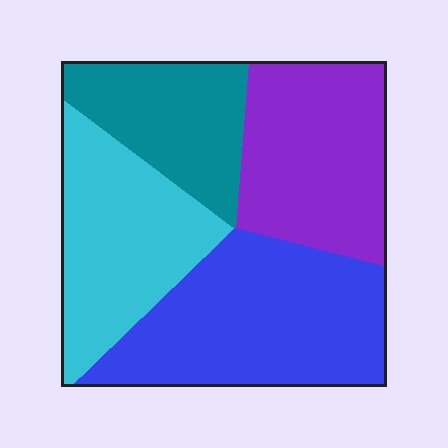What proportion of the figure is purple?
Purple covers around 25% of the figure.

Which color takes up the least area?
Teal, at roughly 20%.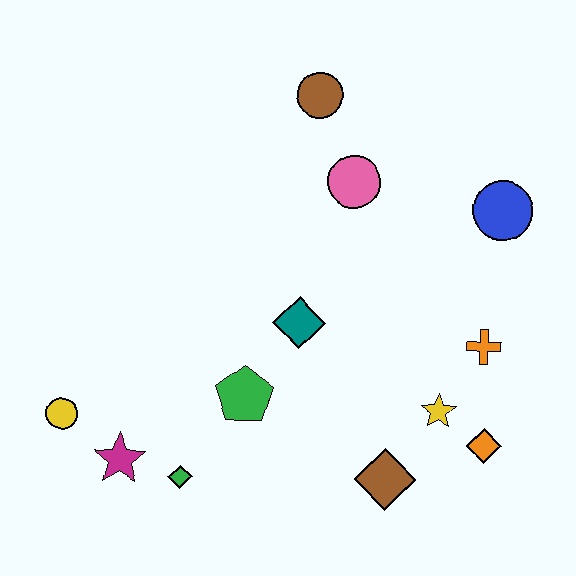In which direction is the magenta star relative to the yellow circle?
The magenta star is to the right of the yellow circle.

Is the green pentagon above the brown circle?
No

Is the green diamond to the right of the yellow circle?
Yes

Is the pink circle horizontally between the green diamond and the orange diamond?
Yes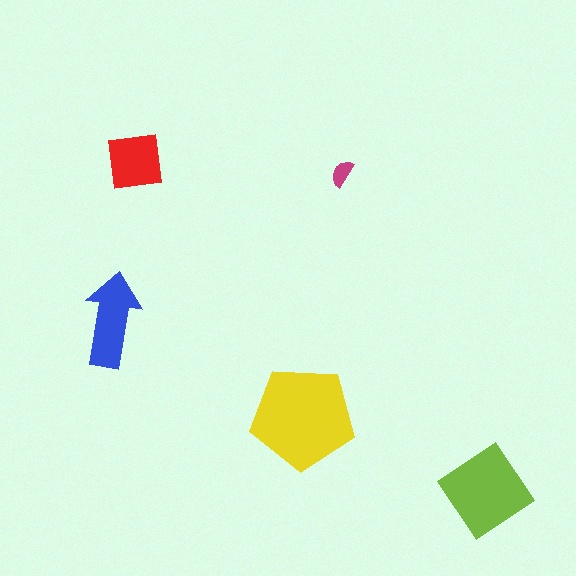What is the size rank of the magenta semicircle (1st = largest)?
5th.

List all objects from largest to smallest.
The yellow pentagon, the lime diamond, the blue arrow, the red square, the magenta semicircle.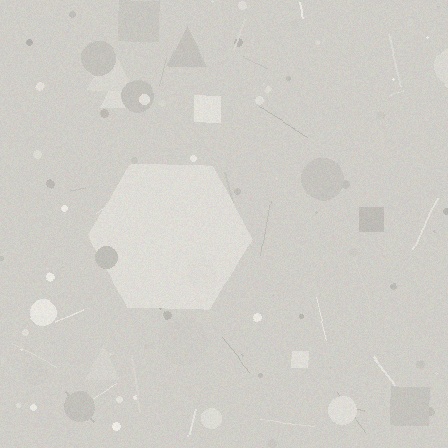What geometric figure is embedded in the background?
A hexagon is embedded in the background.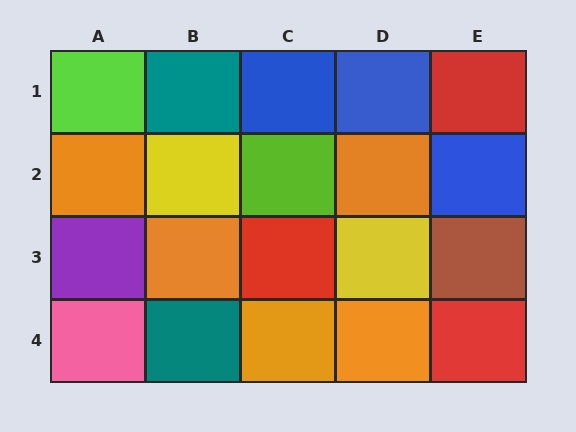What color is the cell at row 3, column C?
Red.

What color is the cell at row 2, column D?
Orange.